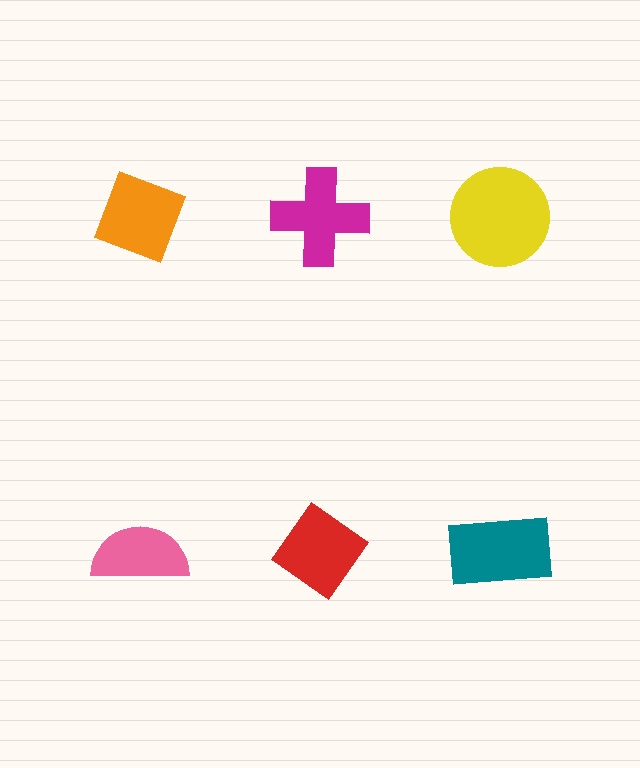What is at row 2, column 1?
A pink semicircle.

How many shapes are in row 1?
3 shapes.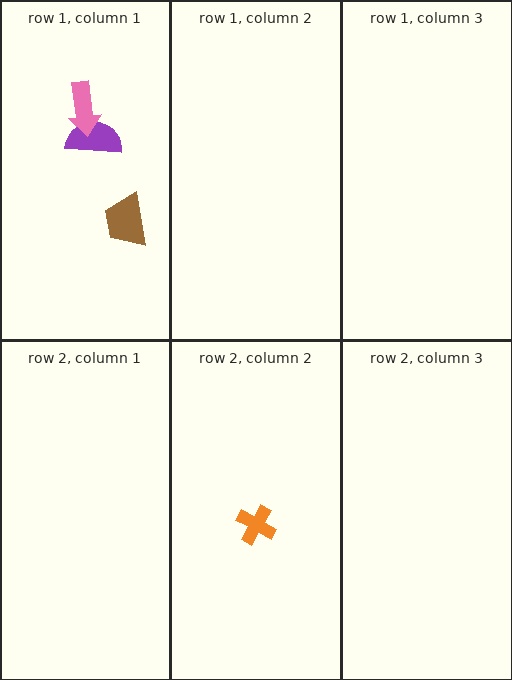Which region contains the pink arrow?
The row 1, column 1 region.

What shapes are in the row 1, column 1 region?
The purple semicircle, the pink arrow, the brown trapezoid.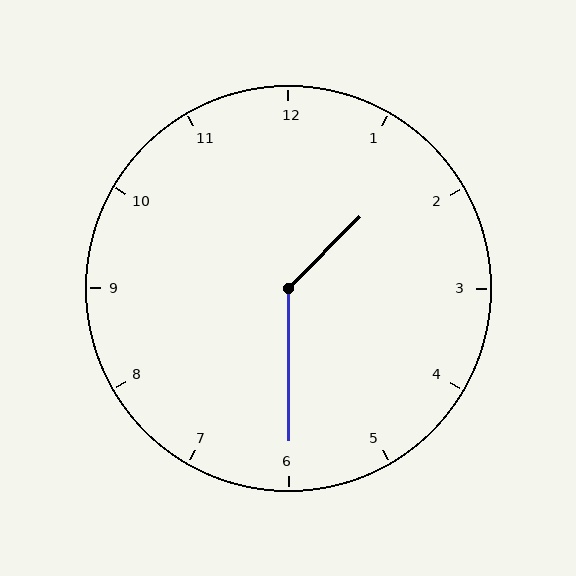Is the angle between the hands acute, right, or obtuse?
It is obtuse.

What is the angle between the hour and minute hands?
Approximately 135 degrees.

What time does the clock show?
1:30.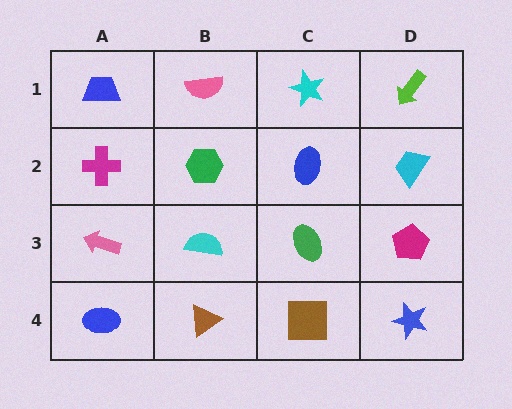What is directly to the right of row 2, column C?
A cyan trapezoid.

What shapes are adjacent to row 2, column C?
A cyan star (row 1, column C), a green ellipse (row 3, column C), a green hexagon (row 2, column B), a cyan trapezoid (row 2, column D).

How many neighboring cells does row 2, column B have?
4.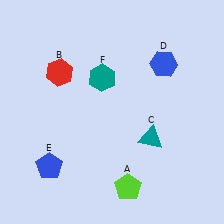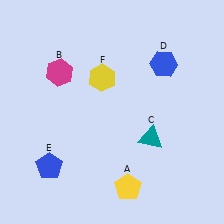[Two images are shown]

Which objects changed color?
A changed from lime to yellow. B changed from red to magenta. F changed from teal to yellow.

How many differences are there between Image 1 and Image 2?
There are 3 differences between the two images.